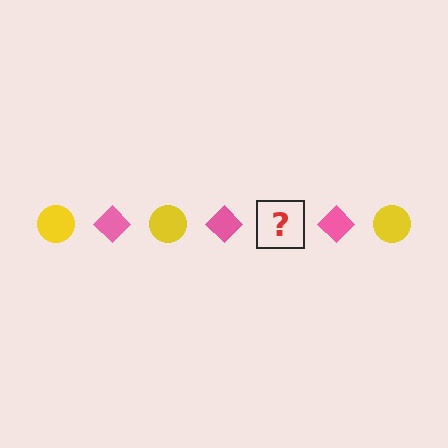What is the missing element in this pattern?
The missing element is a yellow circle.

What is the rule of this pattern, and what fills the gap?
The rule is that the pattern alternates between yellow circle and pink diamond. The gap should be filled with a yellow circle.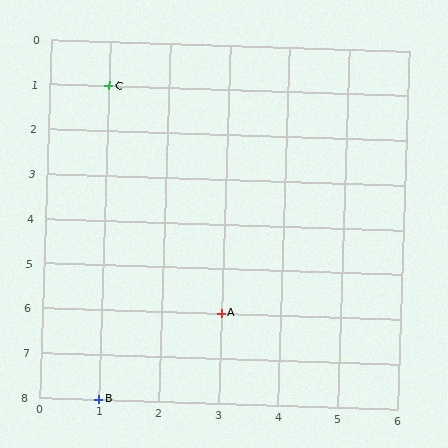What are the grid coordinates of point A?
Point A is at grid coordinates (3, 6).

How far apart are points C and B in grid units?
Points C and B are 7 rows apart.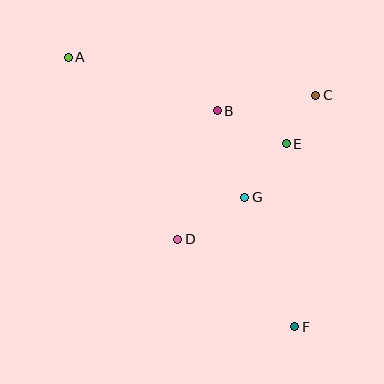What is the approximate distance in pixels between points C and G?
The distance between C and G is approximately 124 pixels.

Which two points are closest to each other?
Points C and E are closest to each other.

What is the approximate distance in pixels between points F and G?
The distance between F and G is approximately 139 pixels.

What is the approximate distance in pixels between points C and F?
The distance between C and F is approximately 233 pixels.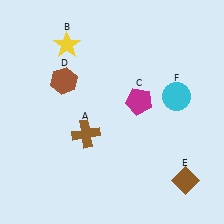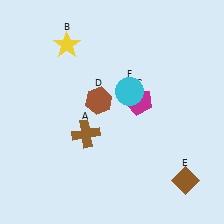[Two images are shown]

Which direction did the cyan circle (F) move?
The cyan circle (F) moved left.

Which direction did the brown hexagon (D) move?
The brown hexagon (D) moved right.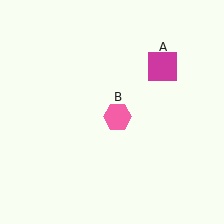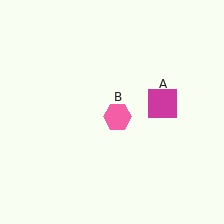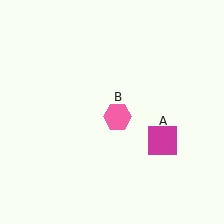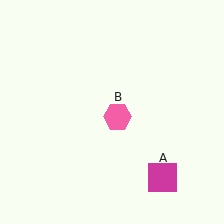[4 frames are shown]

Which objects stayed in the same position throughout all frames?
Pink hexagon (object B) remained stationary.